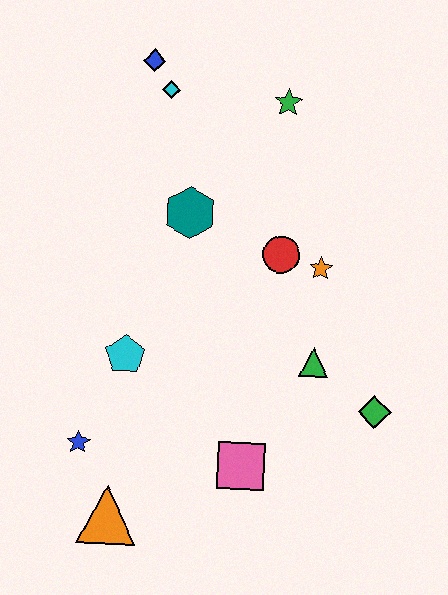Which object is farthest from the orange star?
The orange triangle is farthest from the orange star.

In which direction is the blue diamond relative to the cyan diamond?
The blue diamond is above the cyan diamond.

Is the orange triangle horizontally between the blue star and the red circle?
Yes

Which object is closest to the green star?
The cyan diamond is closest to the green star.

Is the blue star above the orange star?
No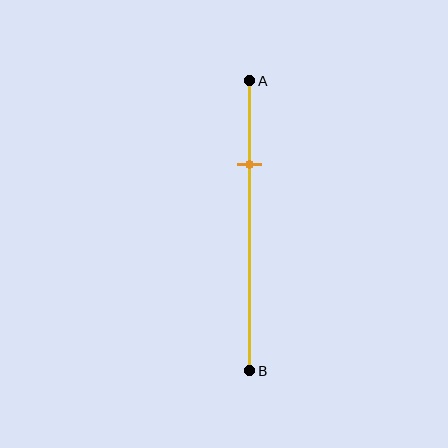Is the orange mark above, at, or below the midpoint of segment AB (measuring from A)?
The orange mark is above the midpoint of segment AB.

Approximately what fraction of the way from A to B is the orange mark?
The orange mark is approximately 30% of the way from A to B.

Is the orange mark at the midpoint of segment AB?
No, the mark is at about 30% from A, not at the 50% midpoint.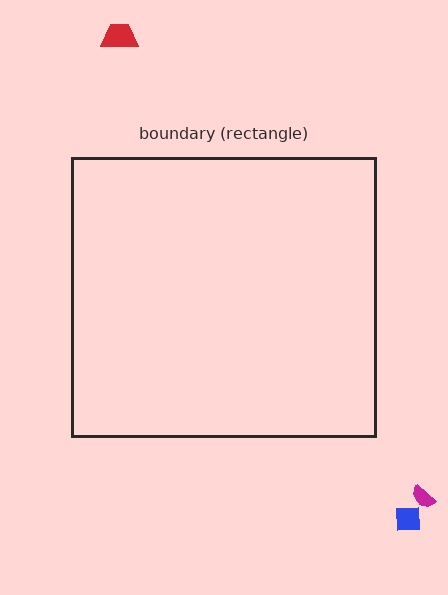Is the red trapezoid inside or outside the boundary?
Outside.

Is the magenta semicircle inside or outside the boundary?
Outside.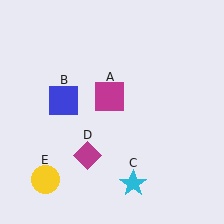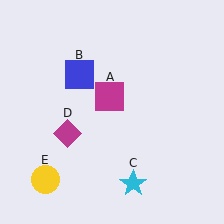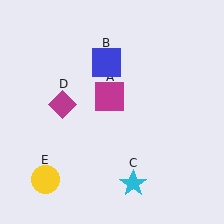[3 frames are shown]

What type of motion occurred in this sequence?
The blue square (object B), magenta diamond (object D) rotated clockwise around the center of the scene.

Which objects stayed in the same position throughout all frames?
Magenta square (object A) and cyan star (object C) and yellow circle (object E) remained stationary.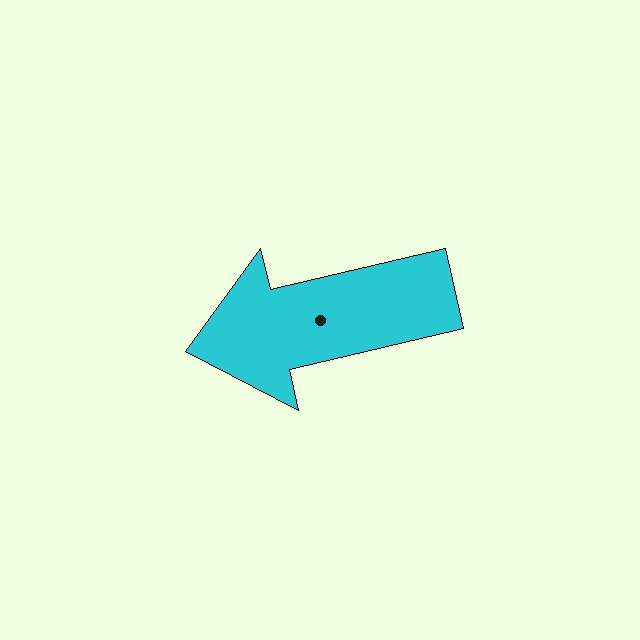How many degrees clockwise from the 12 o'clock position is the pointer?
Approximately 257 degrees.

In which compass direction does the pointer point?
West.